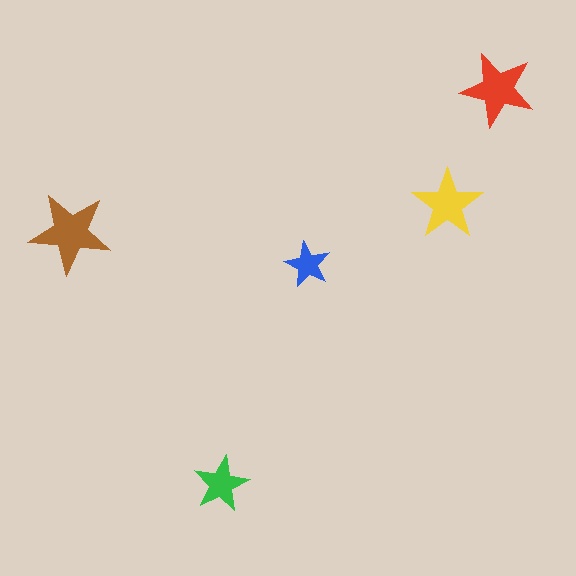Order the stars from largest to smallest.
the brown one, the red one, the yellow one, the green one, the blue one.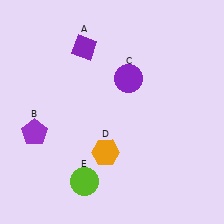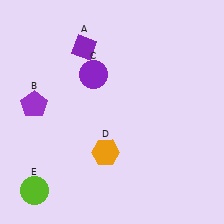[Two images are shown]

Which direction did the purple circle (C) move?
The purple circle (C) moved left.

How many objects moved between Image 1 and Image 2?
3 objects moved between the two images.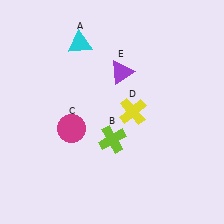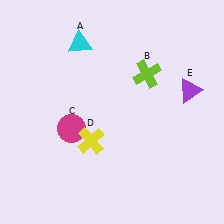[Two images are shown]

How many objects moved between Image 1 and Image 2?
3 objects moved between the two images.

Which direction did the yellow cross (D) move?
The yellow cross (D) moved left.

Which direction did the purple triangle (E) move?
The purple triangle (E) moved right.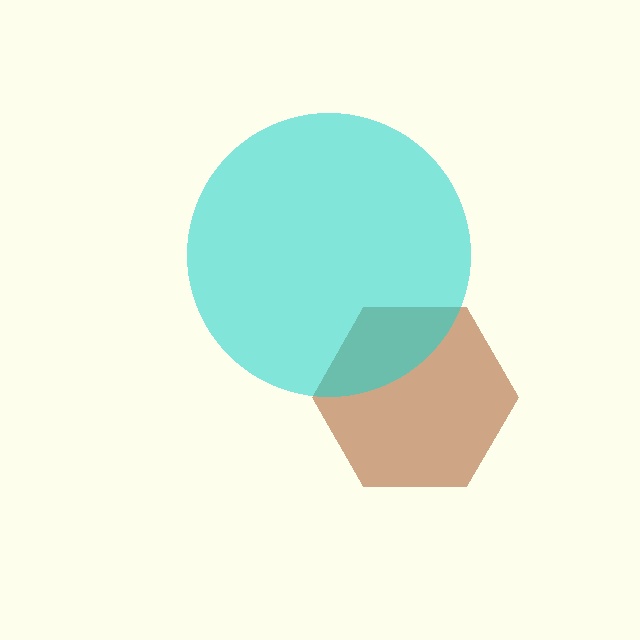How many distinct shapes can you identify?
There are 2 distinct shapes: a brown hexagon, a cyan circle.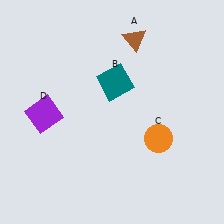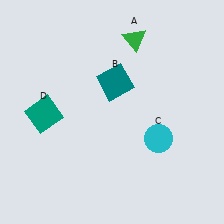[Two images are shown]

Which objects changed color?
A changed from brown to green. C changed from orange to cyan. D changed from purple to teal.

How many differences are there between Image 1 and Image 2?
There are 3 differences between the two images.